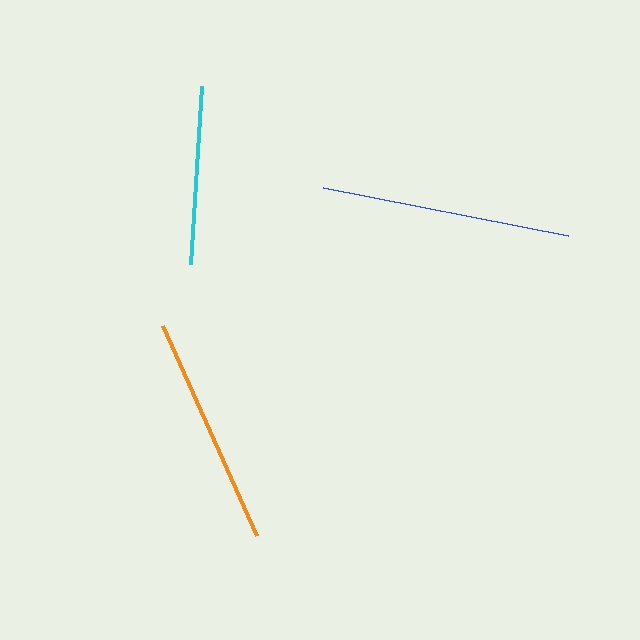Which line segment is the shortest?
The cyan line is the shortest at approximately 178 pixels.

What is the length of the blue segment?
The blue segment is approximately 249 pixels long.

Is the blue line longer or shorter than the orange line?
The blue line is longer than the orange line.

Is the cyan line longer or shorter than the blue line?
The blue line is longer than the cyan line.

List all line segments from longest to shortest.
From longest to shortest: blue, orange, cyan.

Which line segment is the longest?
The blue line is the longest at approximately 249 pixels.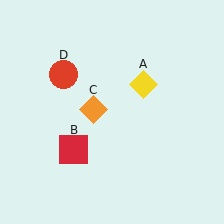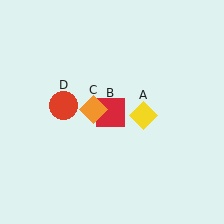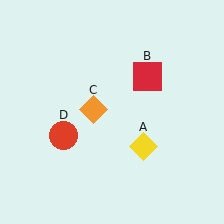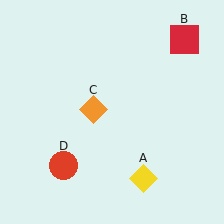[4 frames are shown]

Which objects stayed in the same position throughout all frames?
Orange diamond (object C) remained stationary.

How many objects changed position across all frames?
3 objects changed position: yellow diamond (object A), red square (object B), red circle (object D).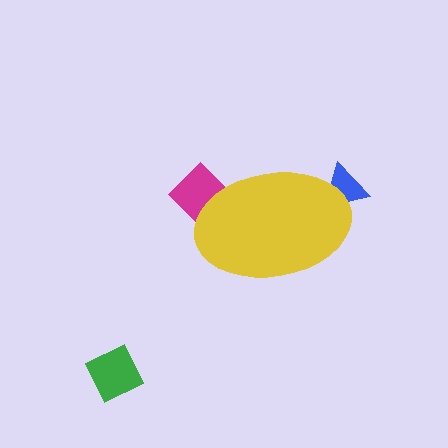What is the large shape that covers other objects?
A yellow ellipse.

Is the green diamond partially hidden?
No, the green diamond is fully visible.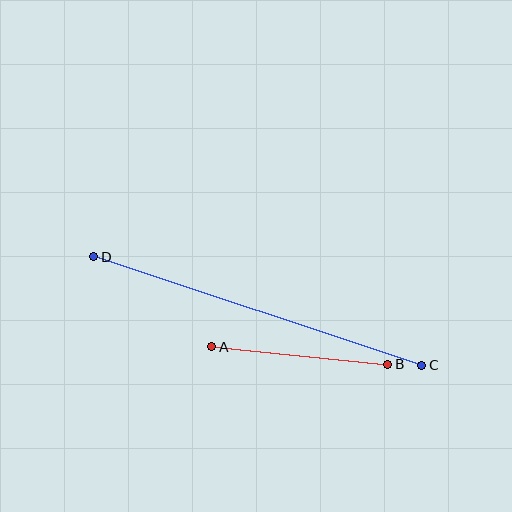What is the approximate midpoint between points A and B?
The midpoint is at approximately (300, 356) pixels.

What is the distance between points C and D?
The distance is approximately 345 pixels.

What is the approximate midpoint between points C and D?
The midpoint is at approximately (258, 311) pixels.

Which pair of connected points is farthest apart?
Points C and D are farthest apart.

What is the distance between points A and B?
The distance is approximately 177 pixels.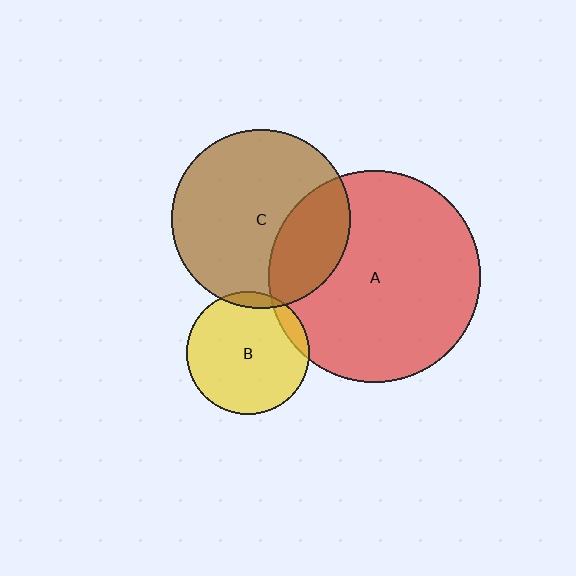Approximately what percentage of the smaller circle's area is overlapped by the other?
Approximately 5%.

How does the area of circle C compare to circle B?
Approximately 2.1 times.